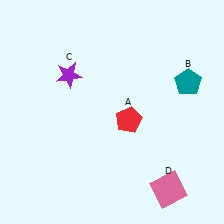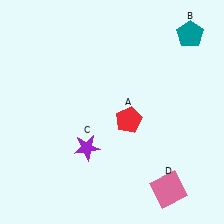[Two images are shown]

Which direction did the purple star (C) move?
The purple star (C) moved down.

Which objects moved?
The objects that moved are: the teal pentagon (B), the purple star (C).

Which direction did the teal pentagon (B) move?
The teal pentagon (B) moved up.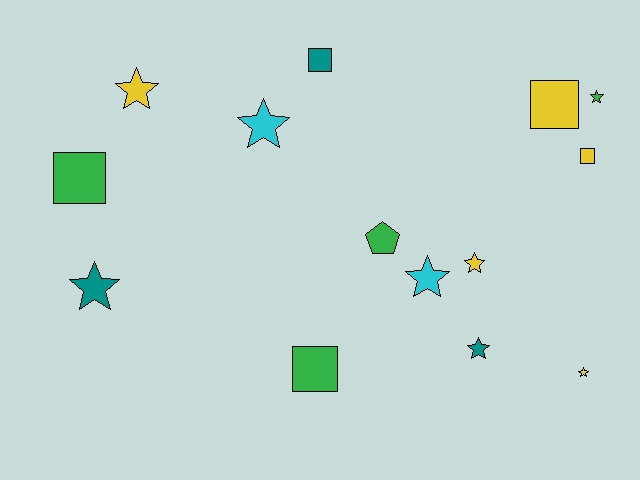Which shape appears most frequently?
Star, with 8 objects.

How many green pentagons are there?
There is 1 green pentagon.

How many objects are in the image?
There are 14 objects.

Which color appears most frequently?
Yellow, with 5 objects.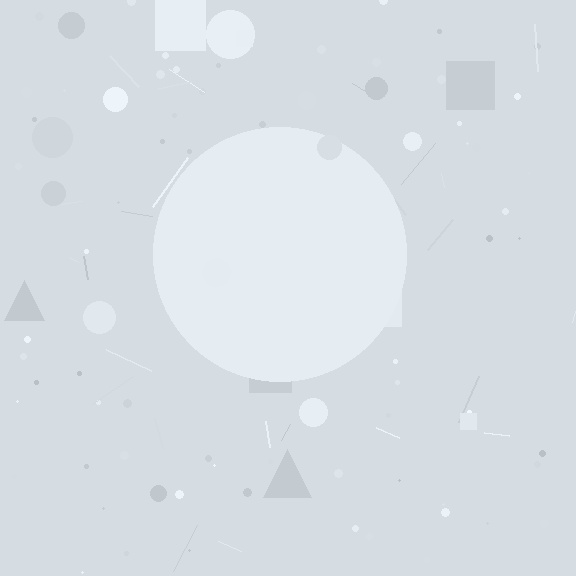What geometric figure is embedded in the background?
A circle is embedded in the background.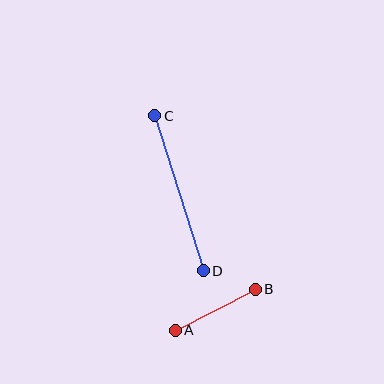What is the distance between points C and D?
The distance is approximately 162 pixels.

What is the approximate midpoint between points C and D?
The midpoint is at approximately (179, 193) pixels.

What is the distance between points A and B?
The distance is approximately 90 pixels.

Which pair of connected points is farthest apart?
Points C and D are farthest apart.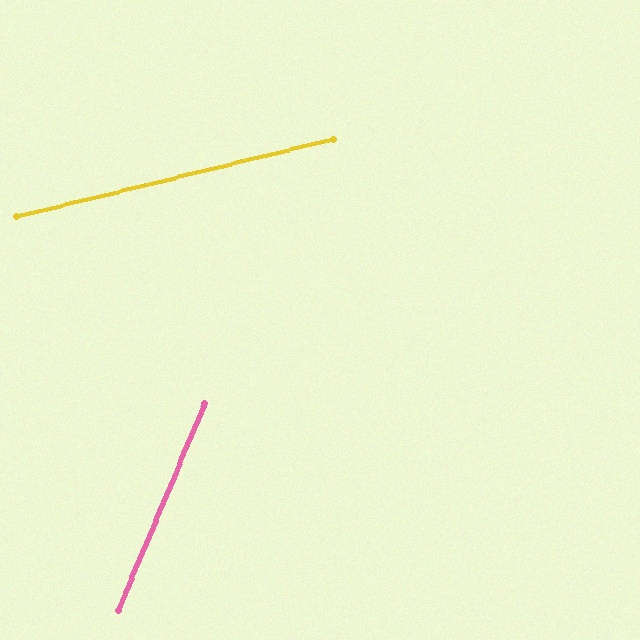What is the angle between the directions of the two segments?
Approximately 54 degrees.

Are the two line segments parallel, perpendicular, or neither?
Neither parallel nor perpendicular — they differ by about 54°.